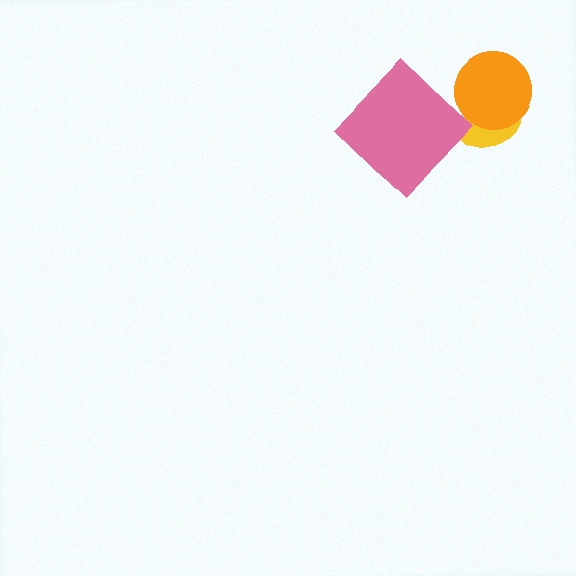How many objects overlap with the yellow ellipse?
1 object overlaps with the yellow ellipse.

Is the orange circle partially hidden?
No, no other shape covers it.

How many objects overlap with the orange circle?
1 object overlaps with the orange circle.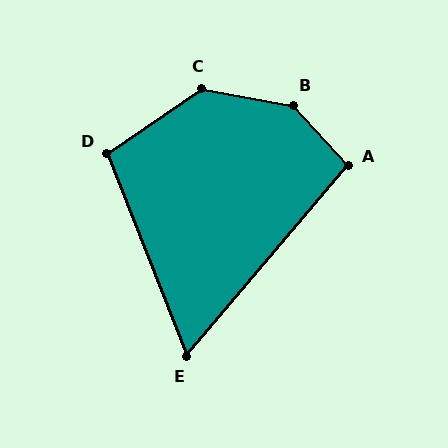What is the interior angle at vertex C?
Approximately 135 degrees (obtuse).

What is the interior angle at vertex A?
Approximately 97 degrees (obtuse).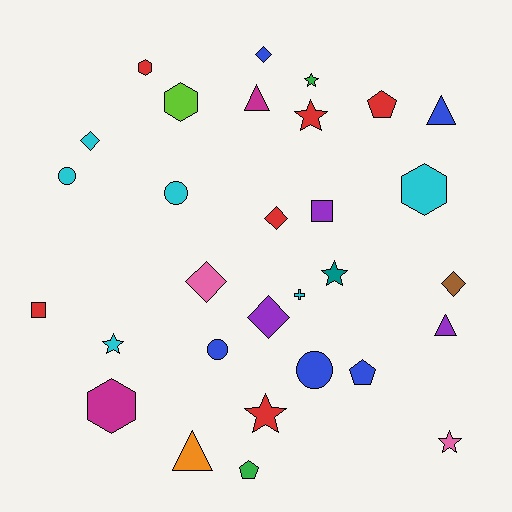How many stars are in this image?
There are 6 stars.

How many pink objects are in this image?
There are 2 pink objects.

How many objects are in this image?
There are 30 objects.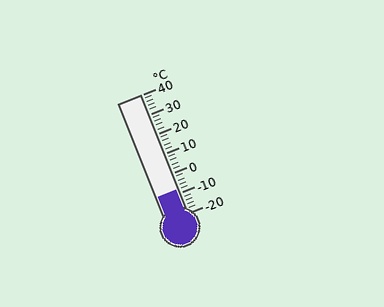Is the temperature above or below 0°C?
The temperature is below 0°C.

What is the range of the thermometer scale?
The thermometer scale ranges from -20°C to 40°C.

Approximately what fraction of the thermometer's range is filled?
The thermometer is filled to approximately 20% of its range.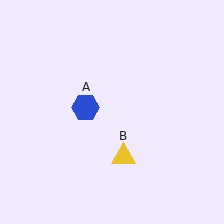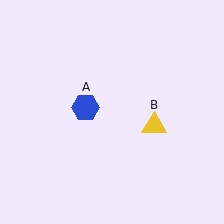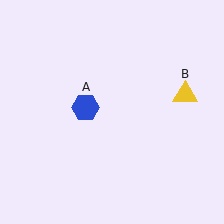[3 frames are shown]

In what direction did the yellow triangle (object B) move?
The yellow triangle (object B) moved up and to the right.